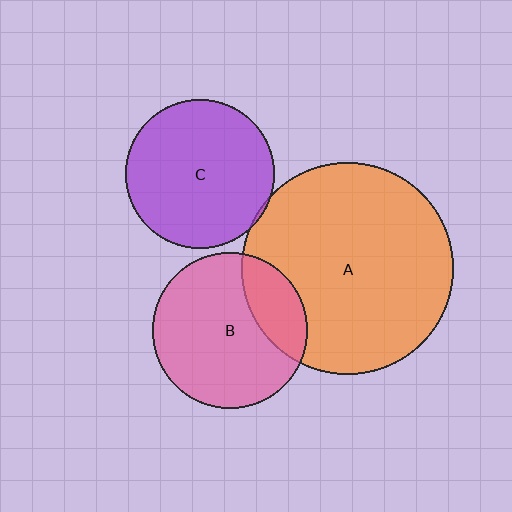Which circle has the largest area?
Circle A (orange).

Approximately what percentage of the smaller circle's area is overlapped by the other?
Approximately 5%.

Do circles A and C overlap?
Yes.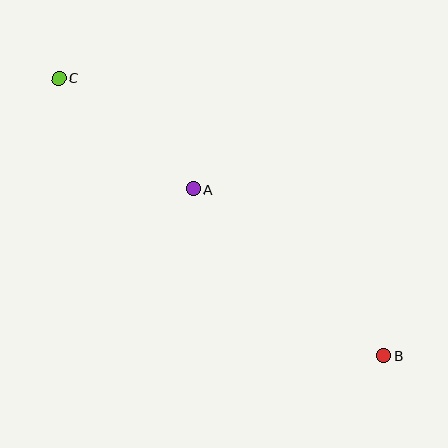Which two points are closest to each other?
Points A and C are closest to each other.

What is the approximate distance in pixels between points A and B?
The distance between A and B is approximately 253 pixels.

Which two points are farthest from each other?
Points B and C are farthest from each other.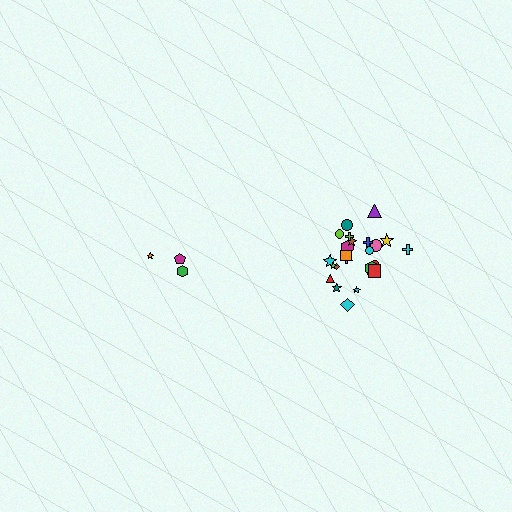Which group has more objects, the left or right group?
The right group.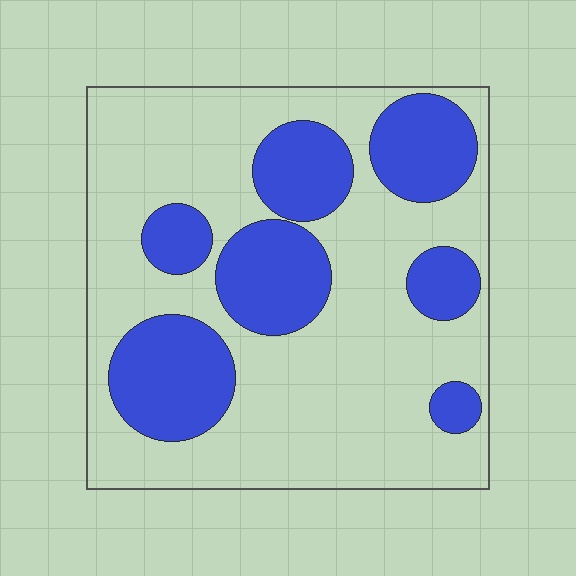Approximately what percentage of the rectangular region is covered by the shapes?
Approximately 30%.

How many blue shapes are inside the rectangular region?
7.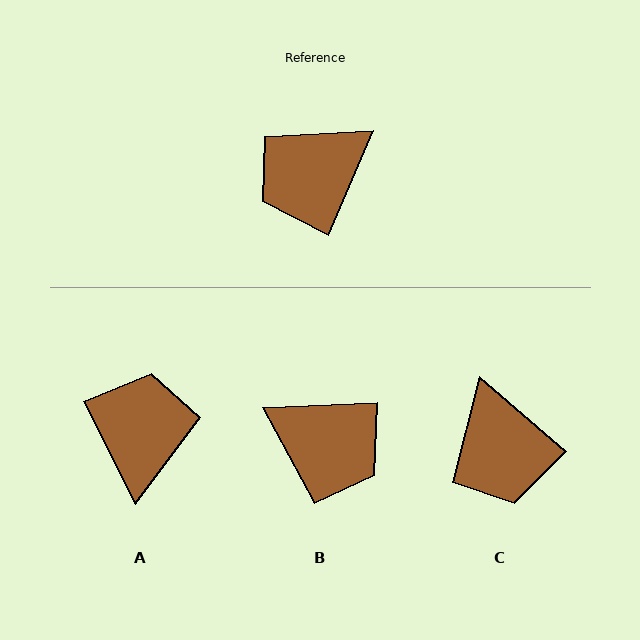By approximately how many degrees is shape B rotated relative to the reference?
Approximately 116 degrees counter-clockwise.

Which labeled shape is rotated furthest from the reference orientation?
A, about 130 degrees away.